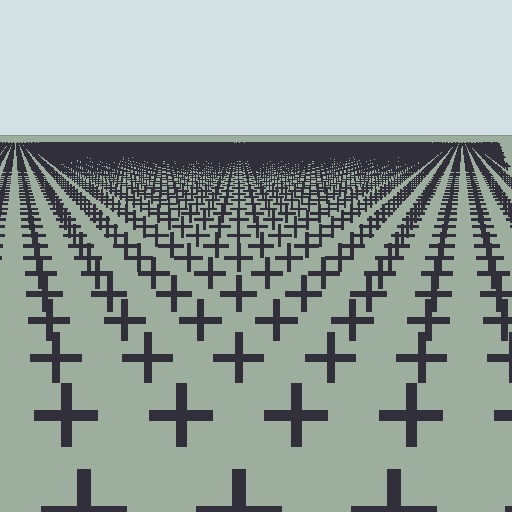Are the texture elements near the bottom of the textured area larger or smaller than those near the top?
Larger. Near the bottom, elements are closer to the viewer and appear at a bigger on-screen size.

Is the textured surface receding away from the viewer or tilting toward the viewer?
The surface is receding away from the viewer. Texture elements get smaller and denser toward the top.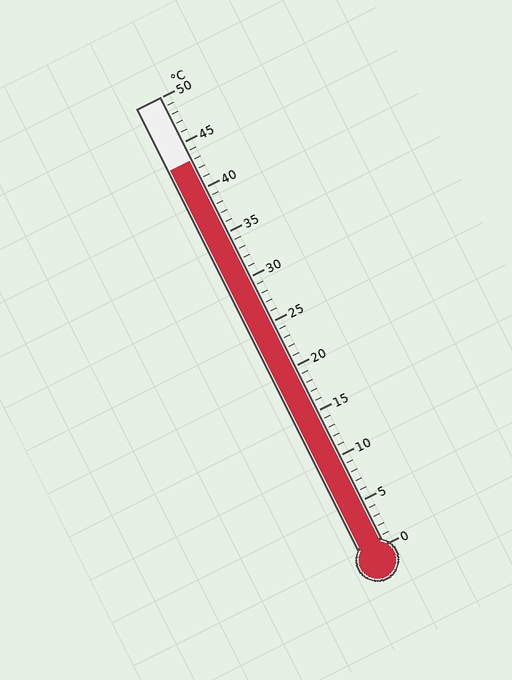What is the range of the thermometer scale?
The thermometer scale ranges from 0°C to 50°C.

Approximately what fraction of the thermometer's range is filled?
The thermometer is filled to approximately 85% of its range.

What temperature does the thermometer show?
The thermometer shows approximately 43°C.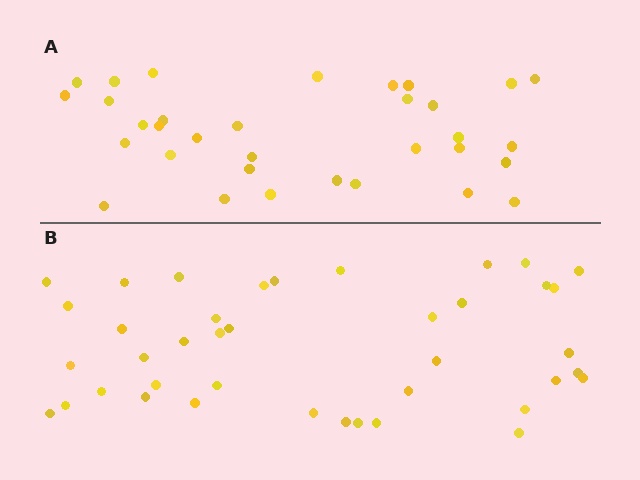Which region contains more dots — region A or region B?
Region B (the bottom region) has more dots.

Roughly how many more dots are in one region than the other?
Region B has roughly 8 or so more dots than region A.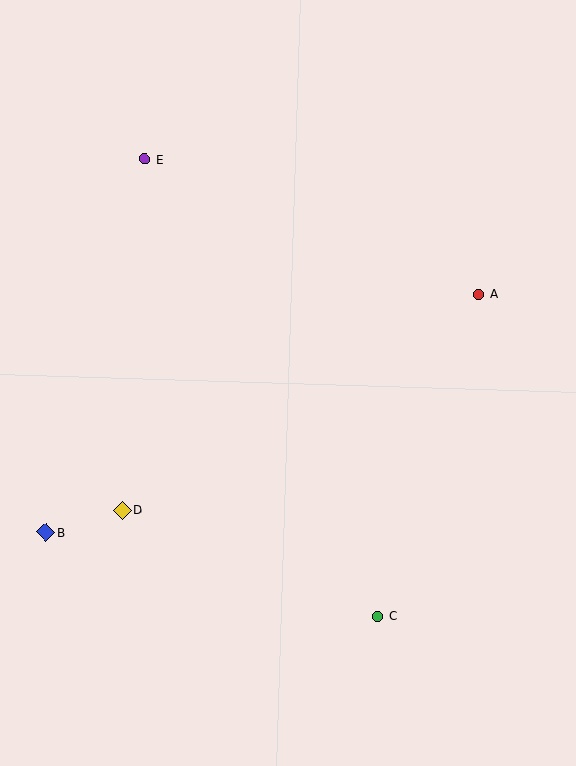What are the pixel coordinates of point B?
Point B is at (46, 532).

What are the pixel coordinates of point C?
Point C is at (378, 616).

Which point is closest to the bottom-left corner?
Point B is closest to the bottom-left corner.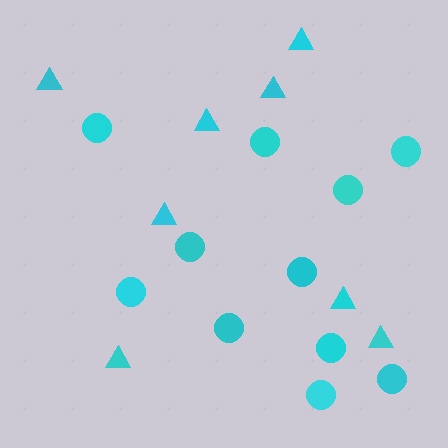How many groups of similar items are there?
There are 2 groups: one group of triangles (8) and one group of circles (11).